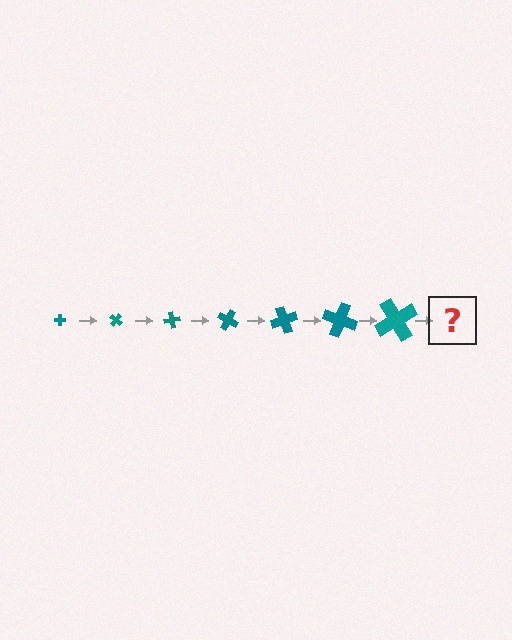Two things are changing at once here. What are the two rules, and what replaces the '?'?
The two rules are that the cross grows larger each step and it rotates 40 degrees each step. The '?' should be a cross, larger than the previous one and rotated 280 degrees from the start.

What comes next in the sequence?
The next element should be a cross, larger than the previous one and rotated 280 degrees from the start.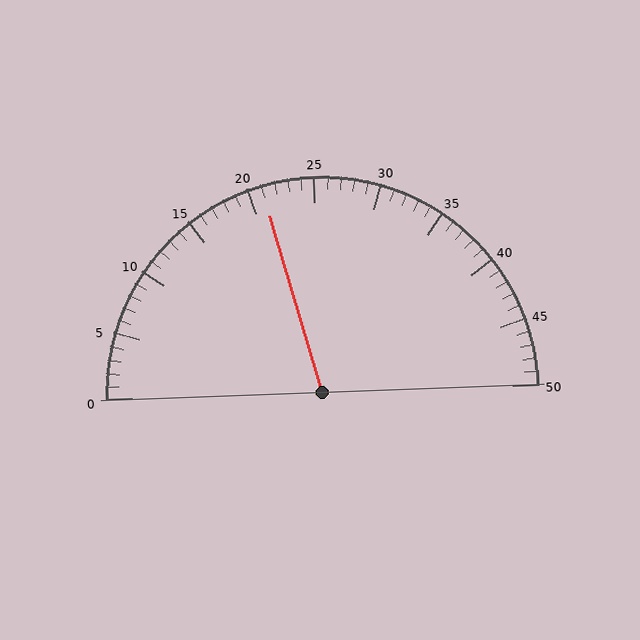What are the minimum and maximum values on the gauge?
The gauge ranges from 0 to 50.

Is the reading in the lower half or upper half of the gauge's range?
The reading is in the lower half of the range (0 to 50).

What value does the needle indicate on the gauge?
The needle indicates approximately 21.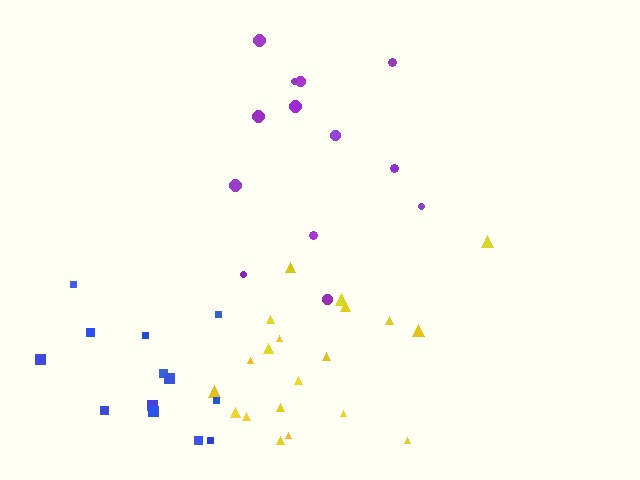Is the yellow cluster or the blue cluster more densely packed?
Yellow.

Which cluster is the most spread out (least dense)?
Purple.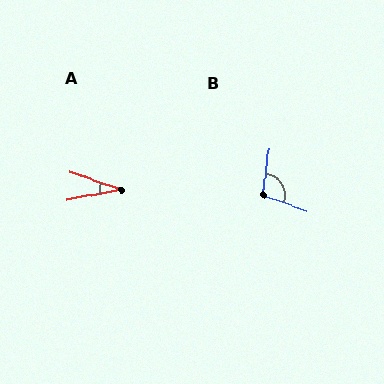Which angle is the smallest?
A, at approximately 29 degrees.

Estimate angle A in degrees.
Approximately 29 degrees.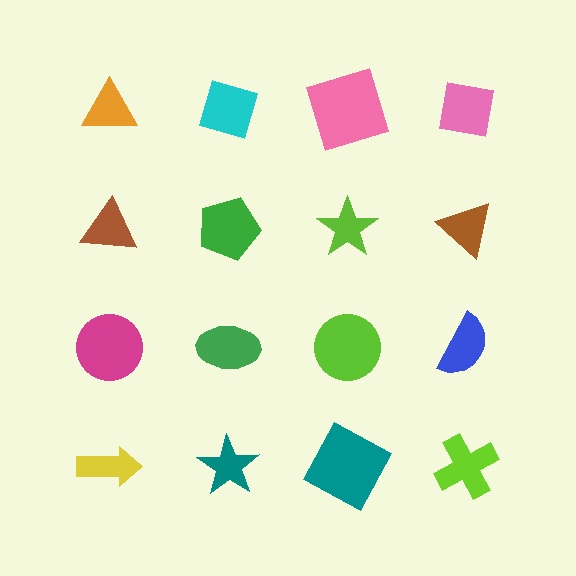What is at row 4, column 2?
A teal star.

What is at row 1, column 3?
A pink square.